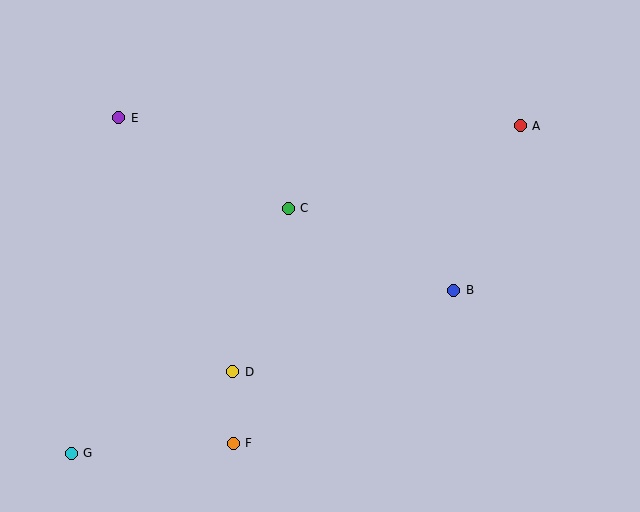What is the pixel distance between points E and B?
The distance between E and B is 377 pixels.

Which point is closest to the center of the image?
Point C at (288, 208) is closest to the center.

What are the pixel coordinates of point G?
Point G is at (71, 453).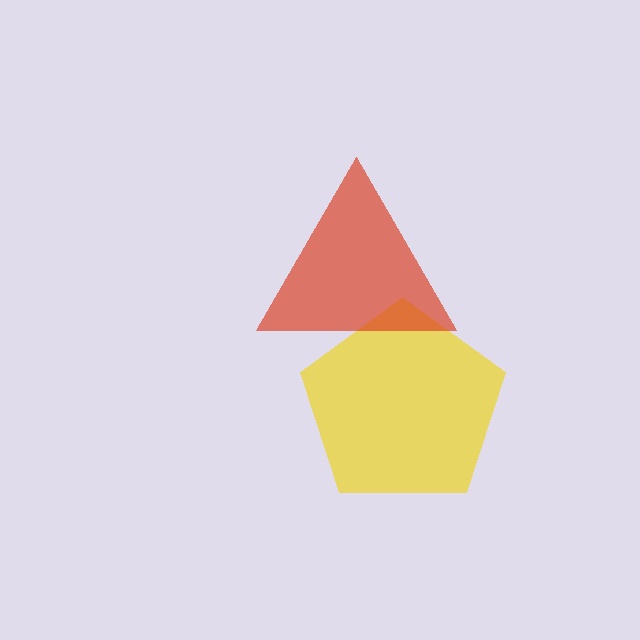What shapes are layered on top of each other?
The layered shapes are: a yellow pentagon, a red triangle.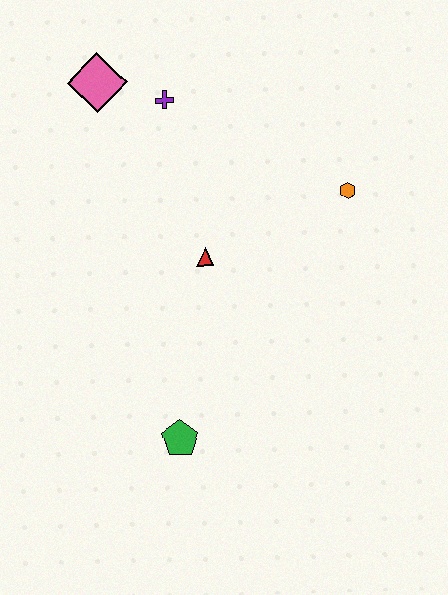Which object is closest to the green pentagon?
The red triangle is closest to the green pentagon.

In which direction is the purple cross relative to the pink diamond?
The purple cross is to the right of the pink diamond.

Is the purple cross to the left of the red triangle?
Yes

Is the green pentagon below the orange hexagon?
Yes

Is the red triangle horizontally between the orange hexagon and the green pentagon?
Yes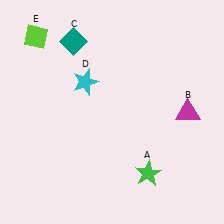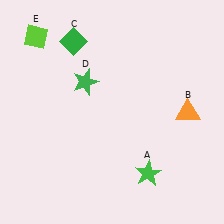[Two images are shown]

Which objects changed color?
B changed from magenta to orange. C changed from teal to green. D changed from cyan to green.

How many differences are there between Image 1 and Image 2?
There are 3 differences between the two images.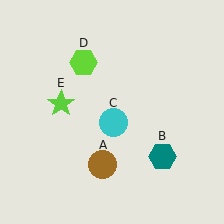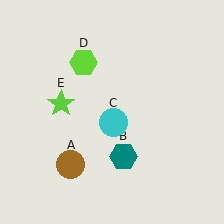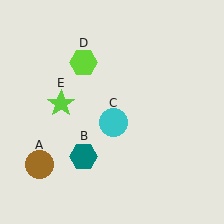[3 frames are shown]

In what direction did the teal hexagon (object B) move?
The teal hexagon (object B) moved left.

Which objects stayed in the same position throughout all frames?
Cyan circle (object C) and lime hexagon (object D) and lime star (object E) remained stationary.